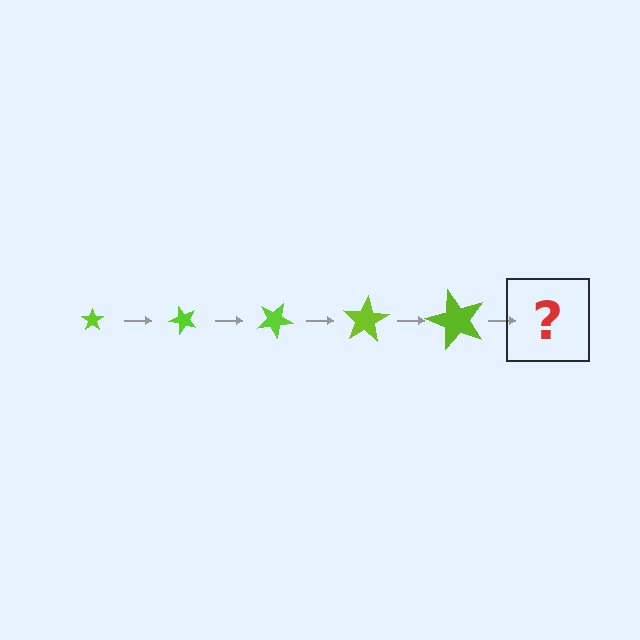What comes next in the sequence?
The next element should be a star, larger than the previous one and rotated 250 degrees from the start.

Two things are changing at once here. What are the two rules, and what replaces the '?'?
The two rules are that the star grows larger each step and it rotates 50 degrees each step. The '?' should be a star, larger than the previous one and rotated 250 degrees from the start.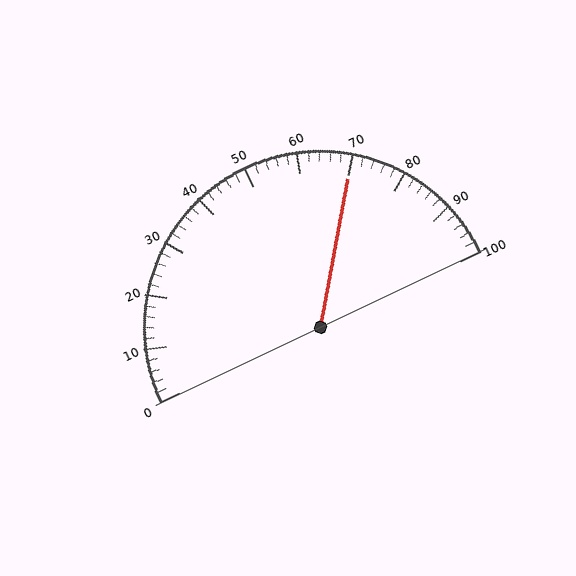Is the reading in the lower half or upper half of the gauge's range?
The reading is in the upper half of the range (0 to 100).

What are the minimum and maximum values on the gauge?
The gauge ranges from 0 to 100.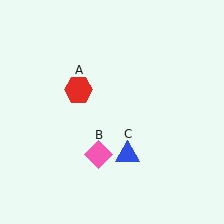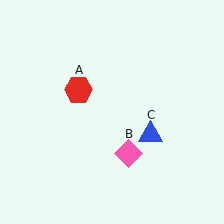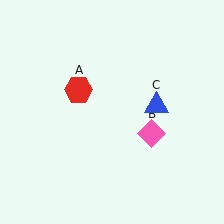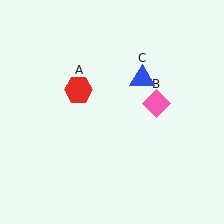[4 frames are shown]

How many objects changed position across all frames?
2 objects changed position: pink diamond (object B), blue triangle (object C).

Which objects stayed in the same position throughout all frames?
Red hexagon (object A) remained stationary.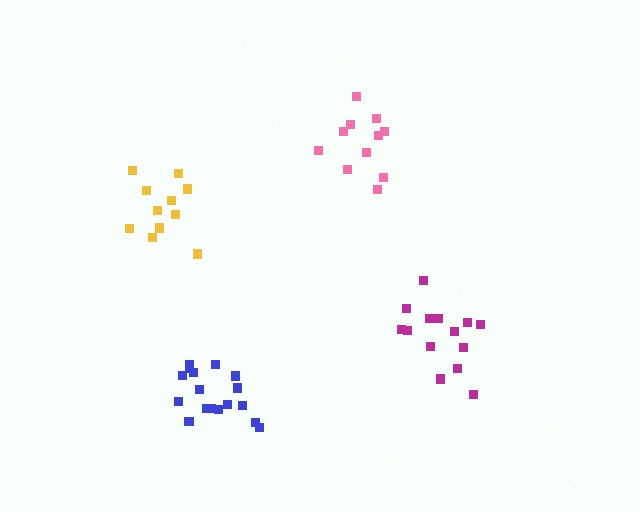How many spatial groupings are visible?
There are 4 spatial groupings.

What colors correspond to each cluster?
The clusters are colored: blue, yellow, pink, magenta.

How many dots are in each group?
Group 1: 17 dots, Group 2: 11 dots, Group 3: 11 dots, Group 4: 14 dots (53 total).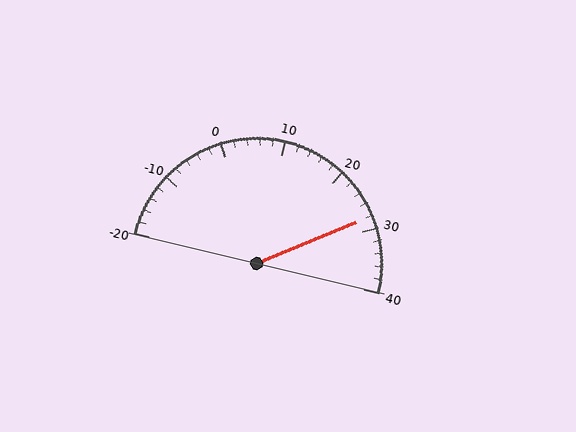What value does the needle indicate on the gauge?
The needle indicates approximately 28.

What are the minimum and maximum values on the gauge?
The gauge ranges from -20 to 40.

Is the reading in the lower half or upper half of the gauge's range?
The reading is in the upper half of the range (-20 to 40).